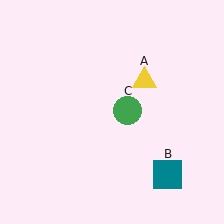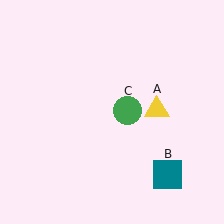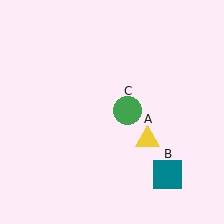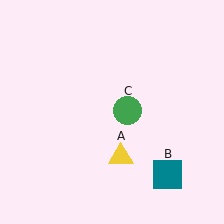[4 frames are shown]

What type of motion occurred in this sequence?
The yellow triangle (object A) rotated clockwise around the center of the scene.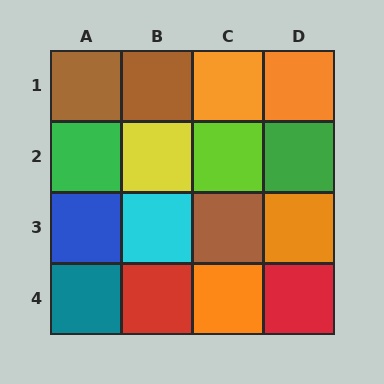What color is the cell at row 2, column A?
Green.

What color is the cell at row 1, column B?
Brown.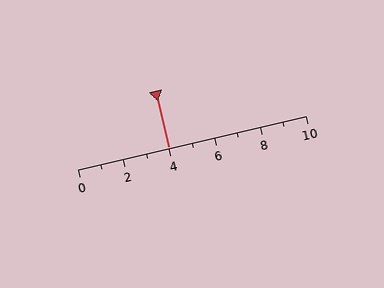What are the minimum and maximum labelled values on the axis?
The axis runs from 0 to 10.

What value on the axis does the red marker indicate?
The marker indicates approximately 4.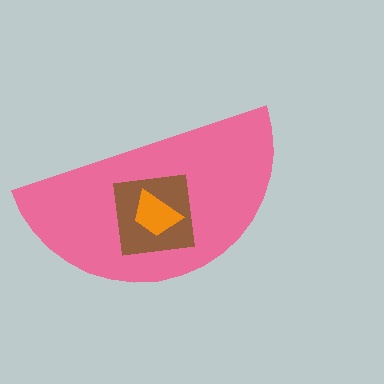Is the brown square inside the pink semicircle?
Yes.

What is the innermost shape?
The orange trapezoid.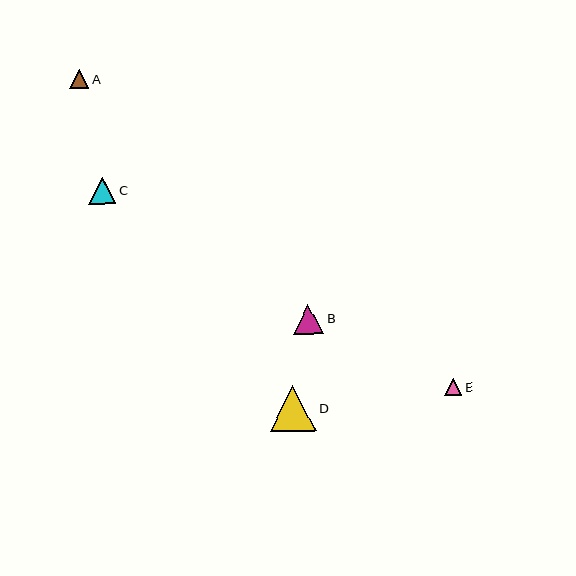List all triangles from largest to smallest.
From largest to smallest: D, B, C, A, E.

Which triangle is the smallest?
Triangle E is the smallest with a size of approximately 17 pixels.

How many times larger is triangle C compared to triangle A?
Triangle C is approximately 1.4 times the size of triangle A.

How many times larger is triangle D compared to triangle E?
Triangle D is approximately 2.7 times the size of triangle E.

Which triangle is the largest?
Triangle D is the largest with a size of approximately 46 pixels.